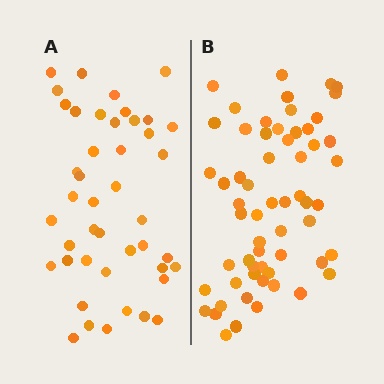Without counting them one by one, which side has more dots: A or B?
Region B (the right region) has more dots.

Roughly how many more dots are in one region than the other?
Region B has approximately 15 more dots than region A.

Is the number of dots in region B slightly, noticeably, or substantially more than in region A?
Region B has noticeably more, but not dramatically so. The ratio is roughly 1.4 to 1.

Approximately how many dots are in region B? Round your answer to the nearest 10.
About 60 dots.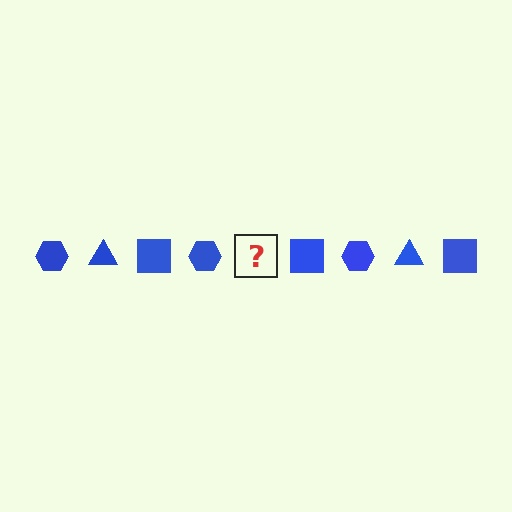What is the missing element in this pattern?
The missing element is a blue triangle.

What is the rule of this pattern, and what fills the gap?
The rule is that the pattern cycles through hexagon, triangle, square shapes in blue. The gap should be filled with a blue triangle.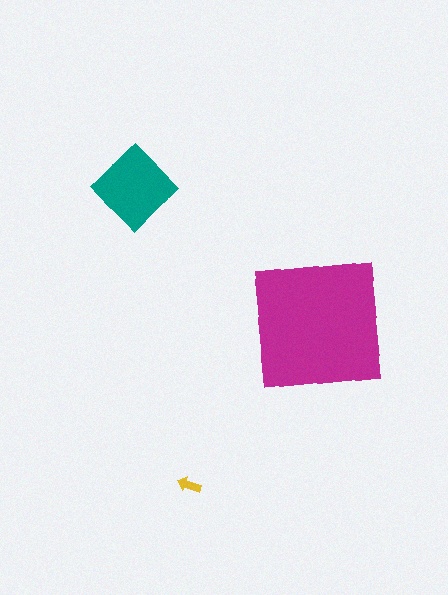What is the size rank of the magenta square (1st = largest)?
1st.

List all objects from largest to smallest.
The magenta square, the teal diamond, the yellow arrow.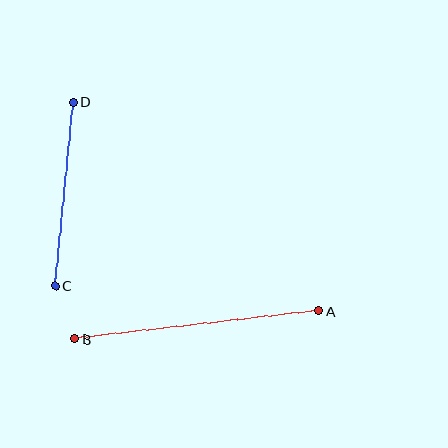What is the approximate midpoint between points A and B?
The midpoint is at approximately (197, 325) pixels.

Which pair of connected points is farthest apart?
Points A and B are farthest apart.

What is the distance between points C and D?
The distance is approximately 185 pixels.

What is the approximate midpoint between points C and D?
The midpoint is at approximately (64, 194) pixels.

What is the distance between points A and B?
The distance is approximately 246 pixels.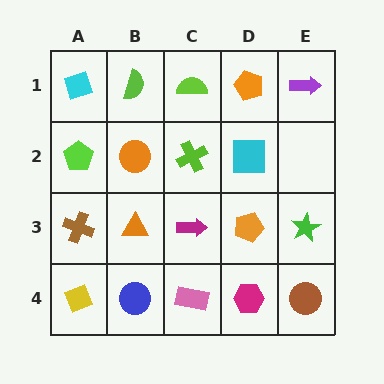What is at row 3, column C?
A magenta arrow.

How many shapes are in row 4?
5 shapes.